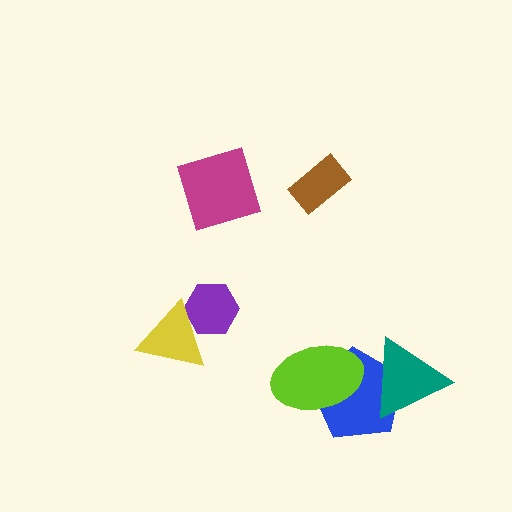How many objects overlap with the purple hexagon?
1 object overlaps with the purple hexagon.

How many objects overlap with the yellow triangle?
1 object overlaps with the yellow triangle.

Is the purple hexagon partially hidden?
Yes, it is partially covered by another shape.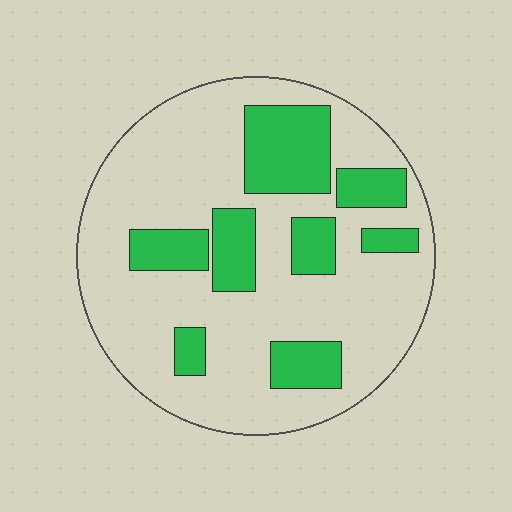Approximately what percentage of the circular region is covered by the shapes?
Approximately 25%.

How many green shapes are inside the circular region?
8.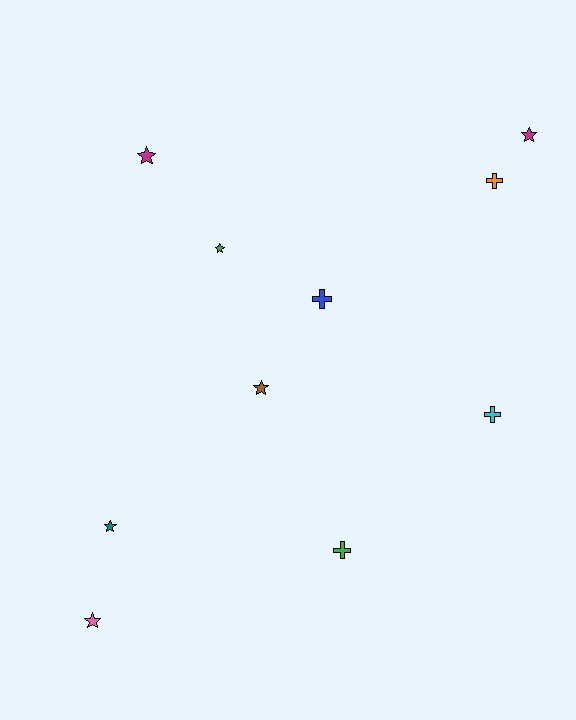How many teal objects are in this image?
There is 1 teal object.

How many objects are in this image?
There are 10 objects.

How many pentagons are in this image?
There are no pentagons.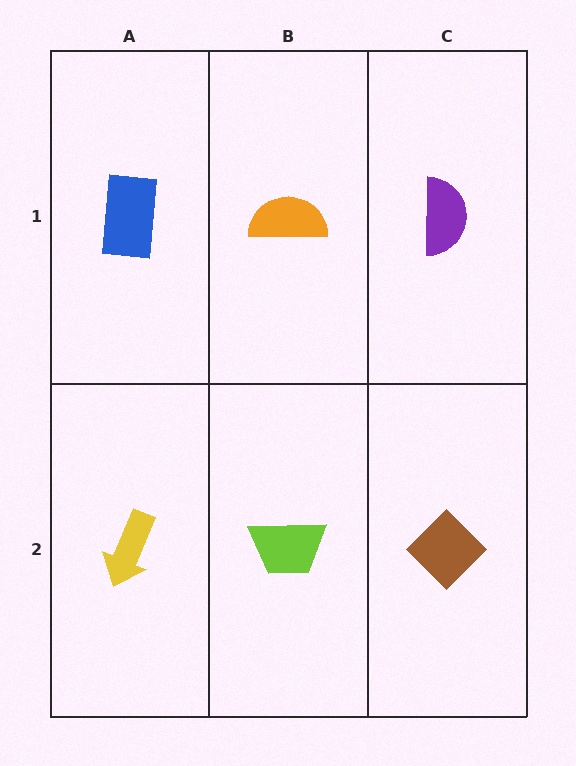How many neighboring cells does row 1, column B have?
3.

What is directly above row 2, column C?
A purple semicircle.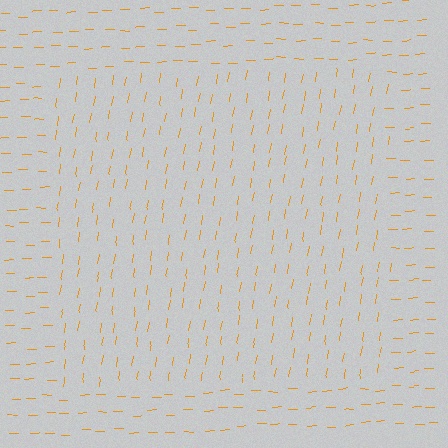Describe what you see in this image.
The image is filled with small orange line segments. A rectangle region in the image has lines oriented differently from the surrounding lines, creating a visible texture boundary.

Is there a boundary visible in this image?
Yes, there is a texture boundary formed by a change in line orientation.